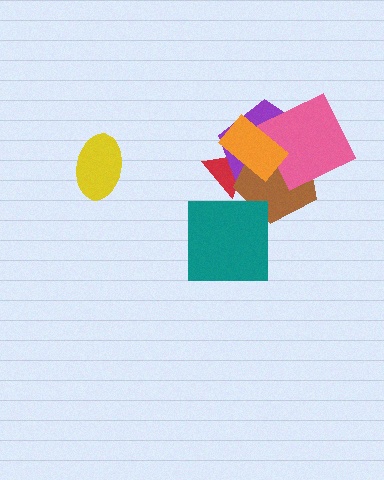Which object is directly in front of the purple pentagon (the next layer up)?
The brown pentagon is directly in front of the purple pentagon.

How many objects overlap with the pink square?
3 objects overlap with the pink square.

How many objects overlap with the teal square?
0 objects overlap with the teal square.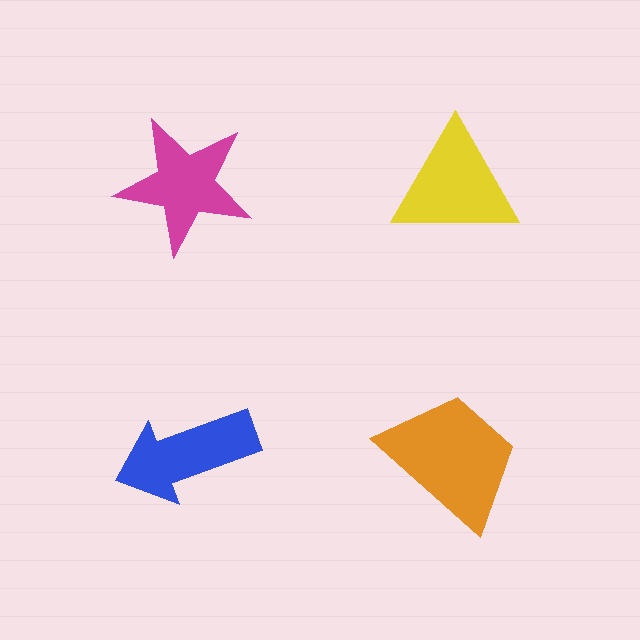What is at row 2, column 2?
An orange trapezoid.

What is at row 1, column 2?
A yellow triangle.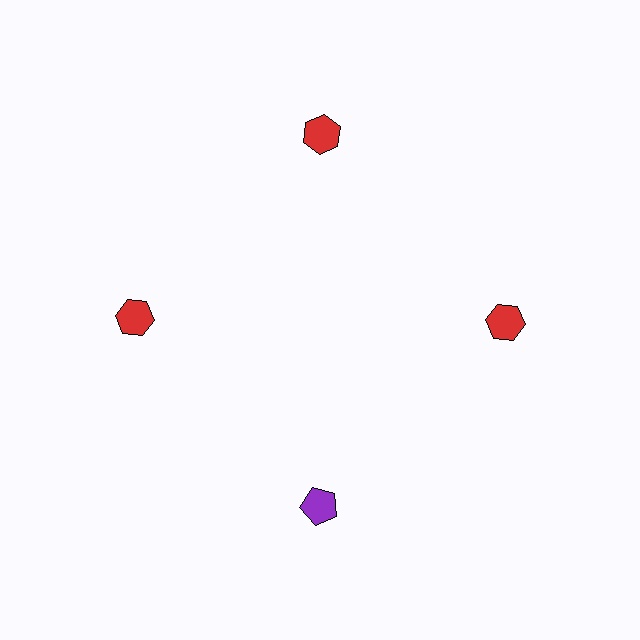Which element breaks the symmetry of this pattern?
The purple pentagon at roughly the 6 o'clock position breaks the symmetry. All other shapes are red hexagons.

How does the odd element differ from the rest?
It differs in both color (purple instead of red) and shape (pentagon instead of hexagon).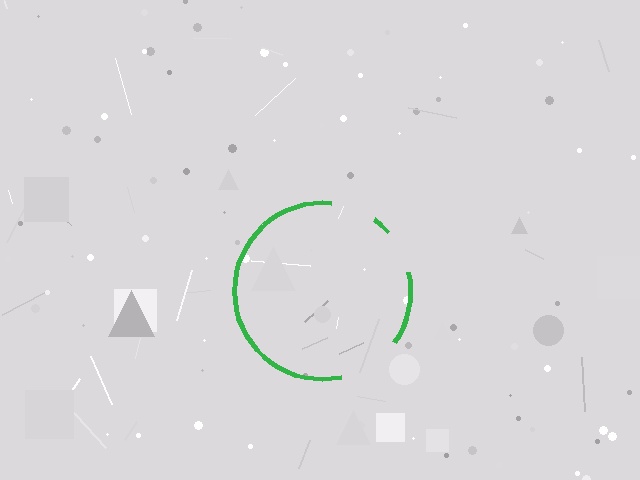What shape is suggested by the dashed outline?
The dashed outline suggests a circle.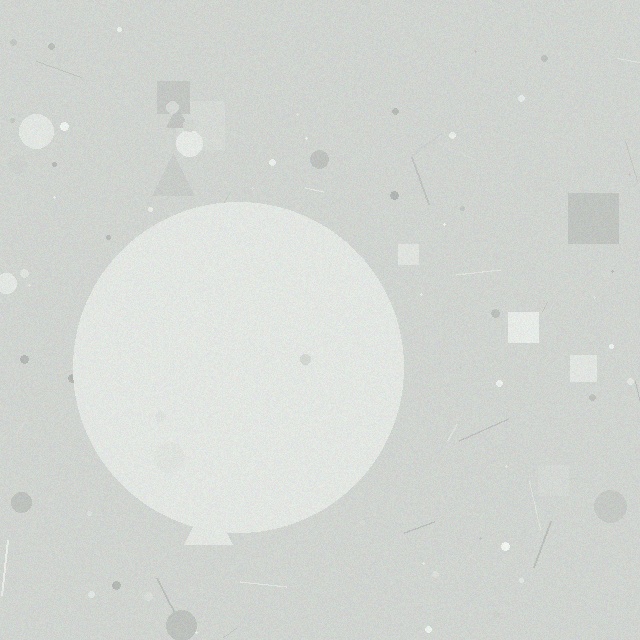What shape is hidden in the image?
A circle is hidden in the image.